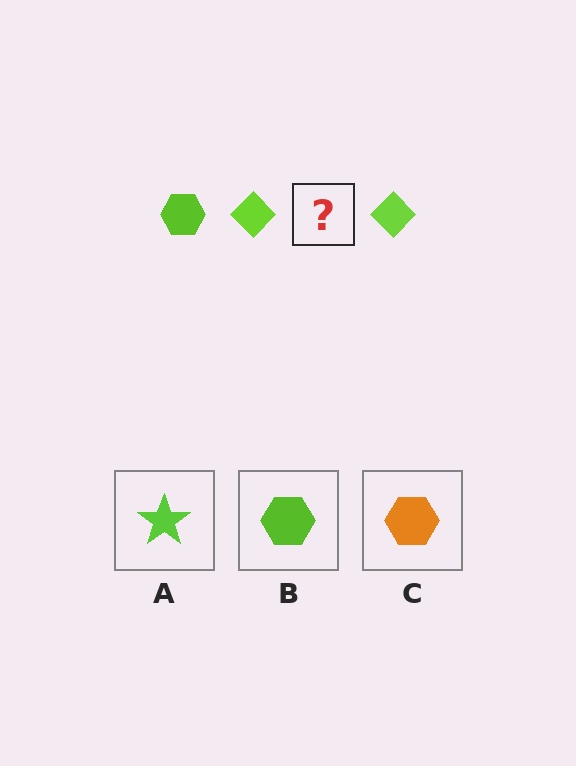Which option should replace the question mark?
Option B.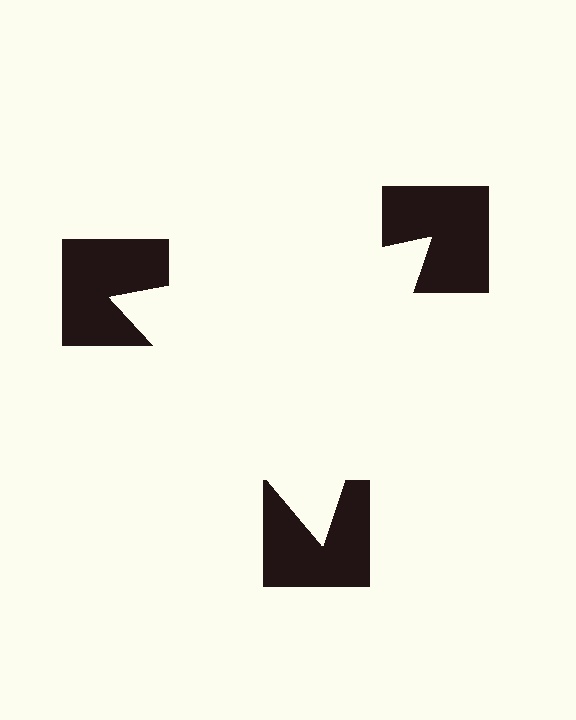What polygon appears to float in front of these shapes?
An illusory triangle — its edges are inferred from the aligned wedge cuts in the notched squares, not physically drawn.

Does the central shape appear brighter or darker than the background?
It typically appears slightly brighter than the background, even though no actual brightness change is drawn.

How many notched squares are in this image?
There are 3 — one at each vertex of the illusory triangle.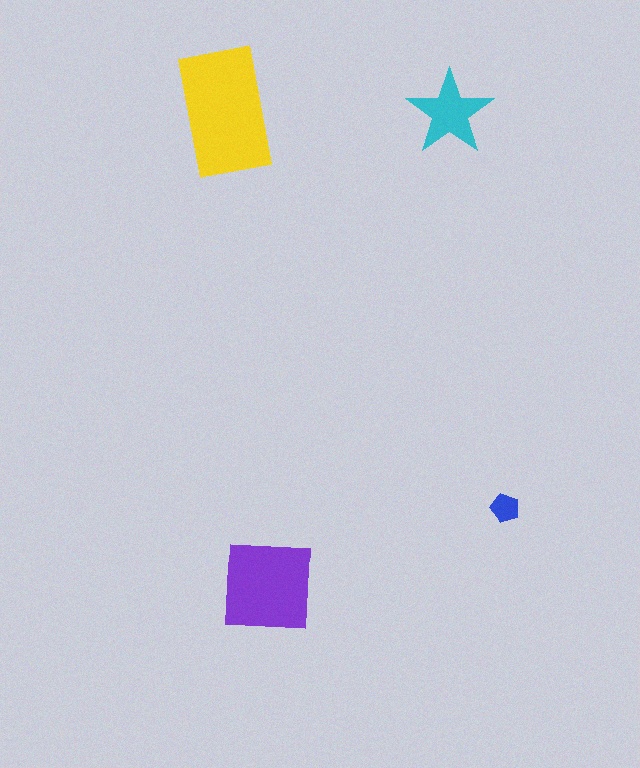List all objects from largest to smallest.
The yellow rectangle, the purple square, the cyan star, the blue pentagon.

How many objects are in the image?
There are 4 objects in the image.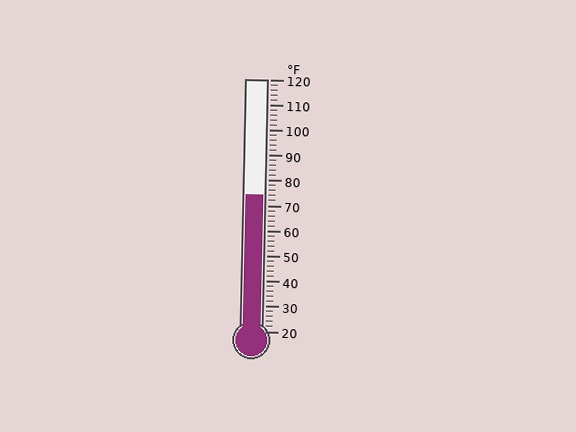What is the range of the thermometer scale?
The thermometer scale ranges from 20°F to 120°F.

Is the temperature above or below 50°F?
The temperature is above 50°F.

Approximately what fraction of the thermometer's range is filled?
The thermometer is filled to approximately 55% of its range.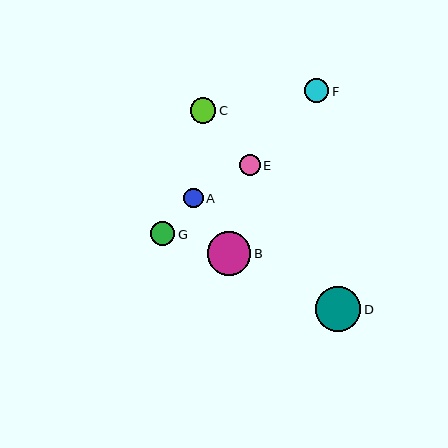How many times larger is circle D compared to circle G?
Circle D is approximately 1.9 times the size of circle G.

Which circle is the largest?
Circle D is the largest with a size of approximately 45 pixels.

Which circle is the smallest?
Circle A is the smallest with a size of approximately 19 pixels.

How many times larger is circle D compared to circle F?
Circle D is approximately 1.8 times the size of circle F.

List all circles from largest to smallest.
From largest to smallest: D, B, C, F, G, E, A.